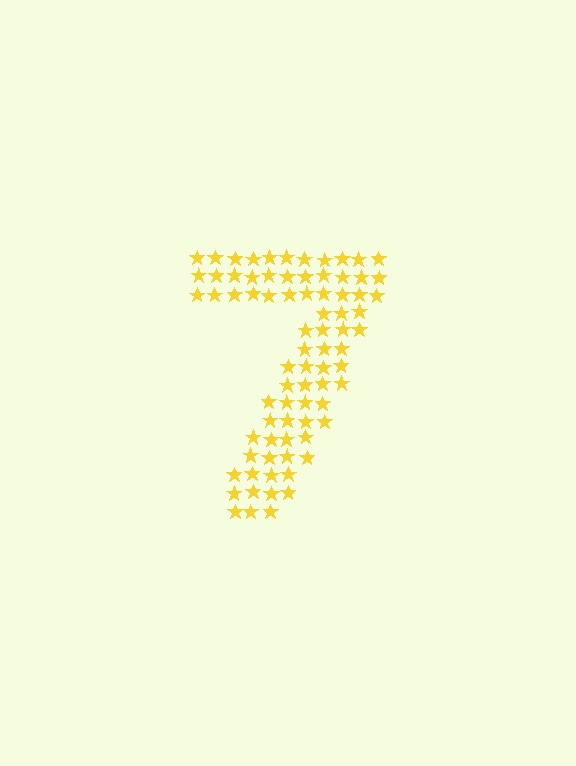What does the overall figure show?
The overall figure shows the digit 7.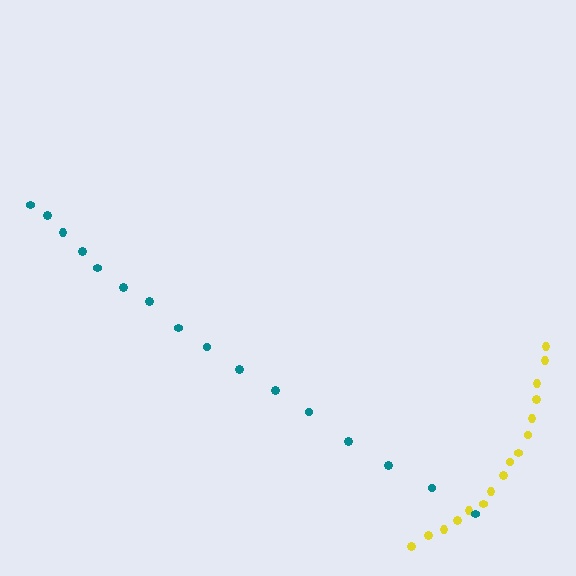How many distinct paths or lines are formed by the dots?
There are 2 distinct paths.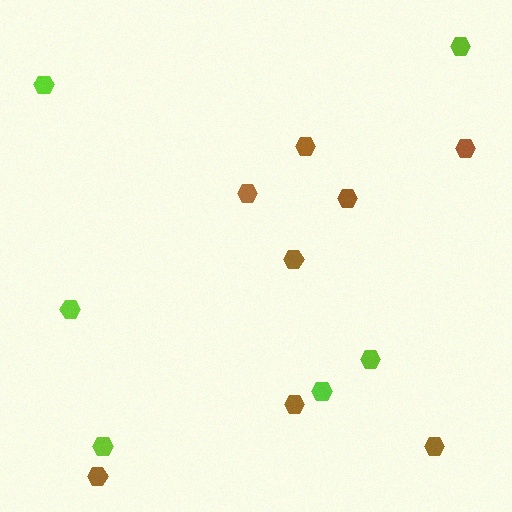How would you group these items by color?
There are 2 groups: one group of brown hexagons (8) and one group of lime hexagons (6).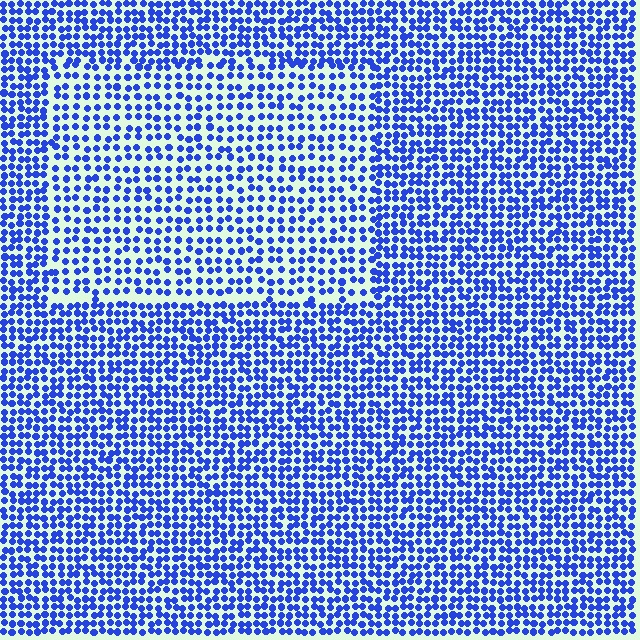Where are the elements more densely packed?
The elements are more densely packed outside the rectangle boundary.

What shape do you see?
I see a rectangle.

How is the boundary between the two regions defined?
The boundary is defined by a change in element density (approximately 1.6x ratio). All elements are the same color, size, and shape.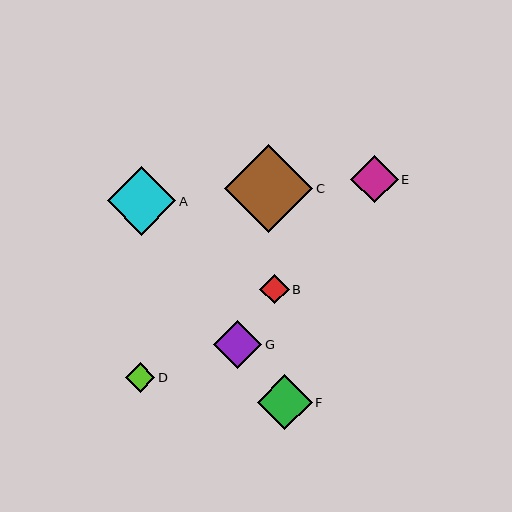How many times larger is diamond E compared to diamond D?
Diamond E is approximately 1.6 times the size of diamond D.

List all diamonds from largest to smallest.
From largest to smallest: C, A, F, G, E, B, D.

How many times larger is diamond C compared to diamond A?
Diamond C is approximately 1.3 times the size of diamond A.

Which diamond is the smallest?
Diamond D is the smallest with a size of approximately 30 pixels.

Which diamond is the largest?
Diamond C is the largest with a size of approximately 88 pixels.